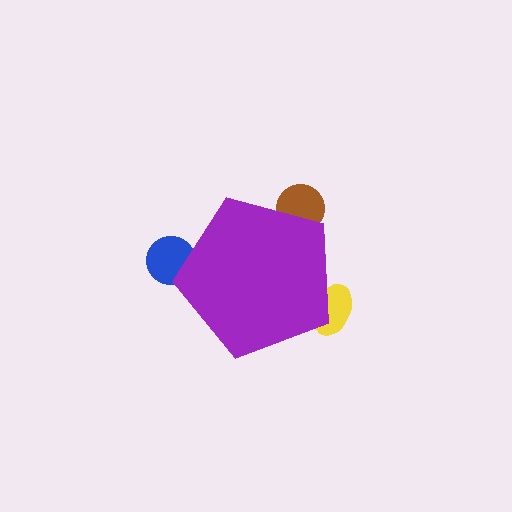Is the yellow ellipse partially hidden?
Yes, the yellow ellipse is partially hidden behind the purple pentagon.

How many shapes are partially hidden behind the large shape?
3 shapes are partially hidden.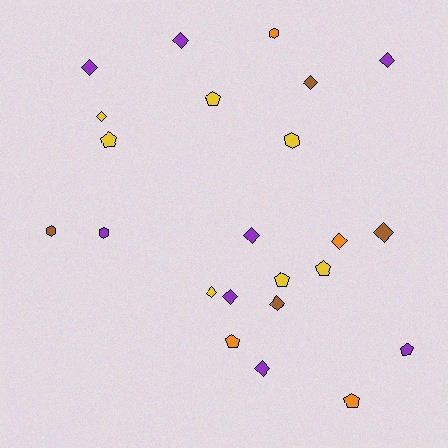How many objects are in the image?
There are 23 objects.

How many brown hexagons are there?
There is 1 brown hexagon.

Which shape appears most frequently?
Diamond, with 12 objects.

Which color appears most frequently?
Purple, with 8 objects.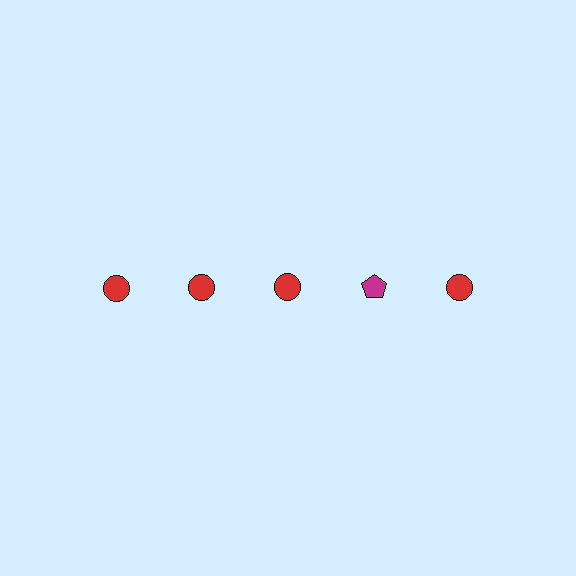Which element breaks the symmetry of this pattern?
The magenta pentagon in the top row, second from right column breaks the symmetry. All other shapes are red circles.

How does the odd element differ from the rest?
It differs in both color (magenta instead of red) and shape (pentagon instead of circle).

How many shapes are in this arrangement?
There are 5 shapes arranged in a grid pattern.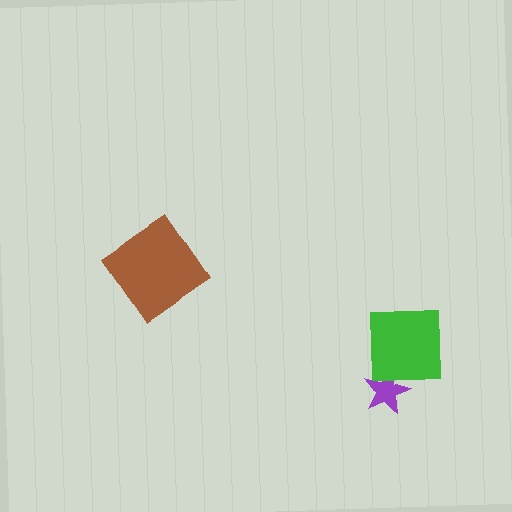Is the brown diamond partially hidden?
No, no other shape covers it.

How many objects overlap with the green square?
1 object overlaps with the green square.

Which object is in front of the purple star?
The green square is in front of the purple star.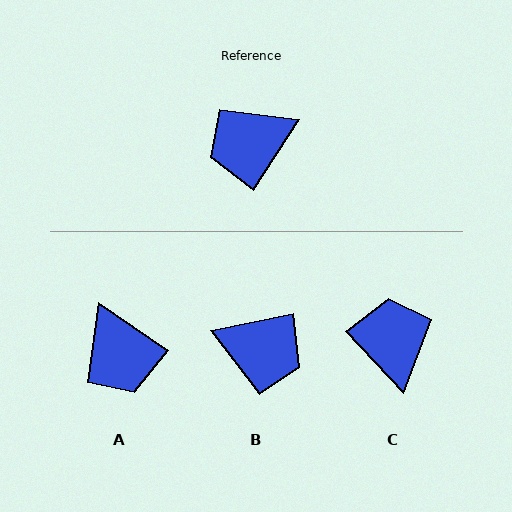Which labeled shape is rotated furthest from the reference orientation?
B, about 135 degrees away.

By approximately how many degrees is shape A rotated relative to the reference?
Approximately 89 degrees counter-clockwise.